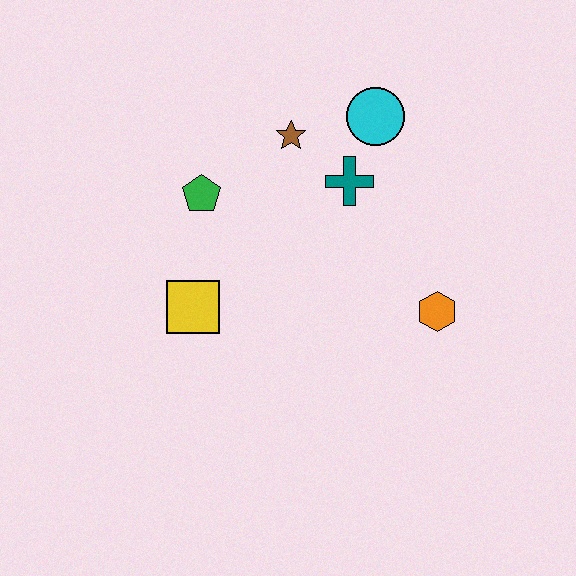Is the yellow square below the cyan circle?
Yes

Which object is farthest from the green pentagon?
The orange hexagon is farthest from the green pentagon.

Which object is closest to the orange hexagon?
The teal cross is closest to the orange hexagon.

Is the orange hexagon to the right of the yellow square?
Yes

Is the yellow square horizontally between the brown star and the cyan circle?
No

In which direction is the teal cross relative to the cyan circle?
The teal cross is below the cyan circle.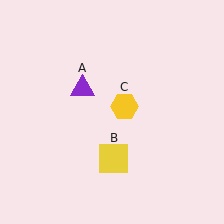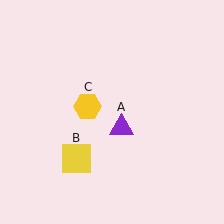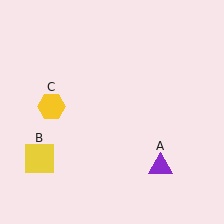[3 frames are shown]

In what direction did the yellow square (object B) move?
The yellow square (object B) moved left.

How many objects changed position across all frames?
3 objects changed position: purple triangle (object A), yellow square (object B), yellow hexagon (object C).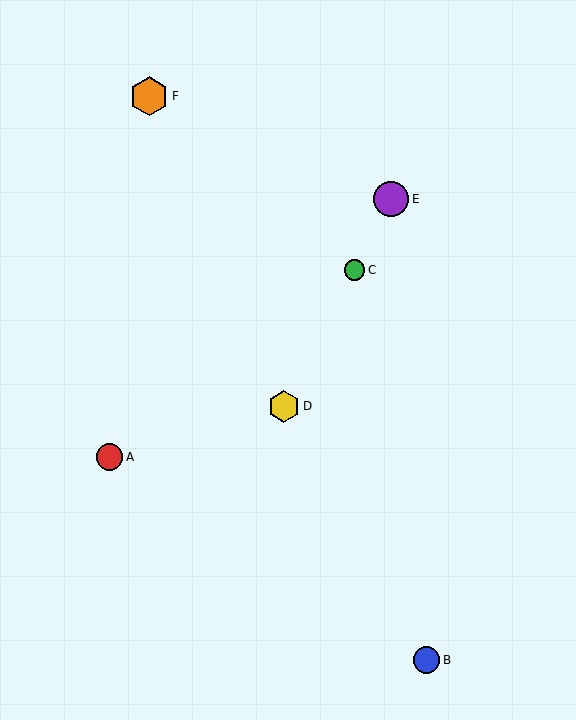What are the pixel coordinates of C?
Object C is at (355, 270).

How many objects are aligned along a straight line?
3 objects (C, D, E) are aligned along a straight line.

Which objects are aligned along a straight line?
Objects C, D, E are aligned along a straight line.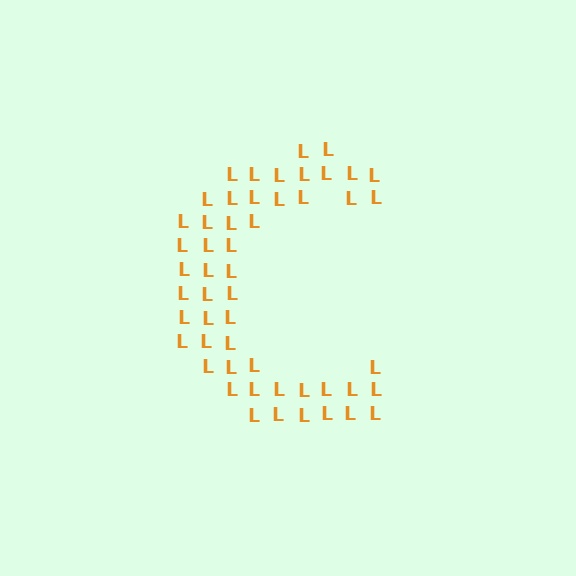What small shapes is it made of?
It is made of small letter L's.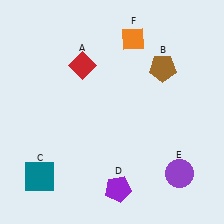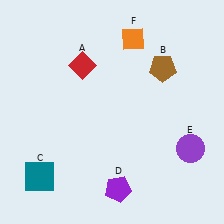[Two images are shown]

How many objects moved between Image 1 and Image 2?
1 object moved between the two images.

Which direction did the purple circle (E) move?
The purple circle (E) moved up.